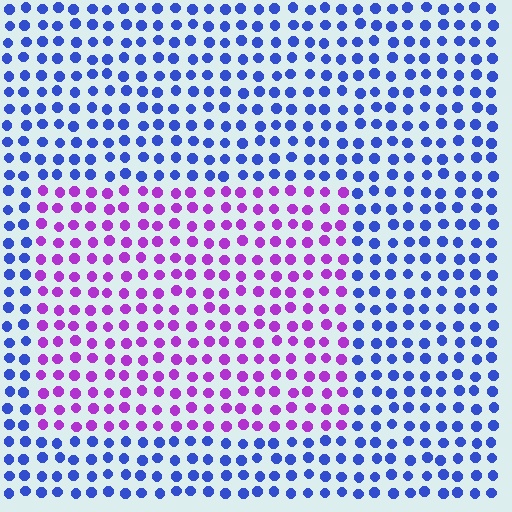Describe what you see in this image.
The image is filled with small blue elements in a uniform arrangement. A rectangle-shaped region is visible where the elements are tinted to a slightly different hue, forming a subtle color boundary.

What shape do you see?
I see a rectangle.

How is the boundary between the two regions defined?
The boundary is defined purely by a slight shift in hue (about 60 degrees). Spacing, size, and orientation are identical on both sides.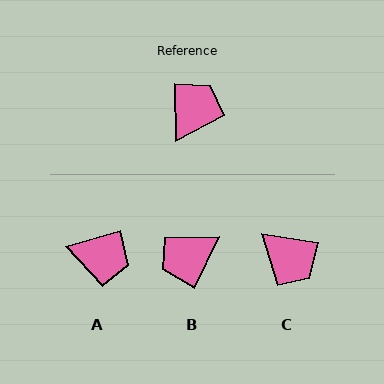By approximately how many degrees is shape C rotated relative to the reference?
Approximately 101 degrees clockwise.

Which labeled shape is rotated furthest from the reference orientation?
B, about 153 degrees away.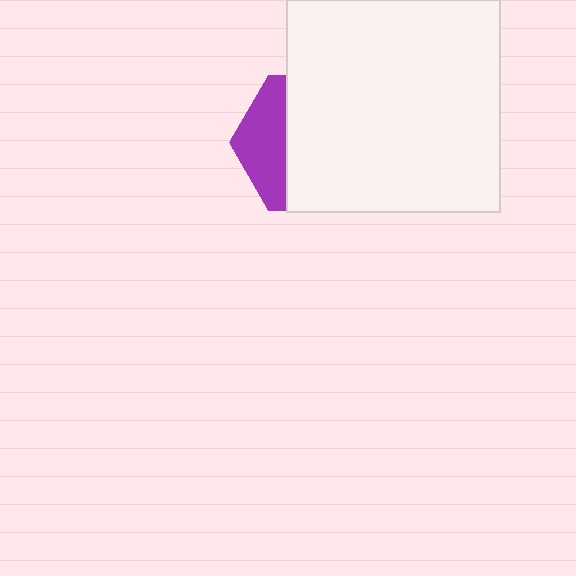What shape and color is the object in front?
The object in front is a white square.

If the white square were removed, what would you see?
You would see the complete purple hexagon.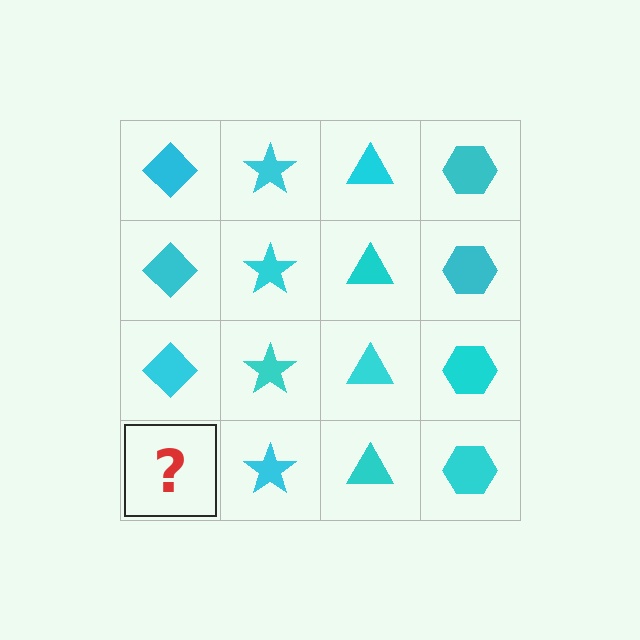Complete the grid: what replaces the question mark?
The question mark should be replaced with a cyan diamond.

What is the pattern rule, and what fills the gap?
The rule is that each column has a consistent shape. The gap should be filled with a cyan diamond.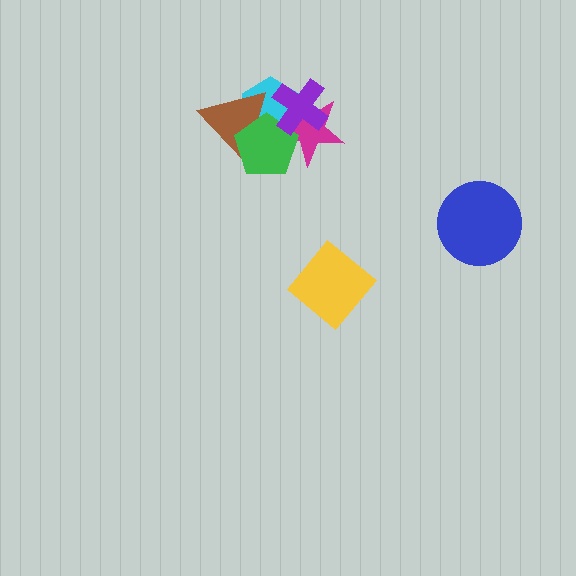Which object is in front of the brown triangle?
The green pentagon is in front of the brown triangle.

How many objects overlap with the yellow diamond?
0 objects overlap with the yellow diamond.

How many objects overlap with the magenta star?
3 objects overlap with the magenta star.